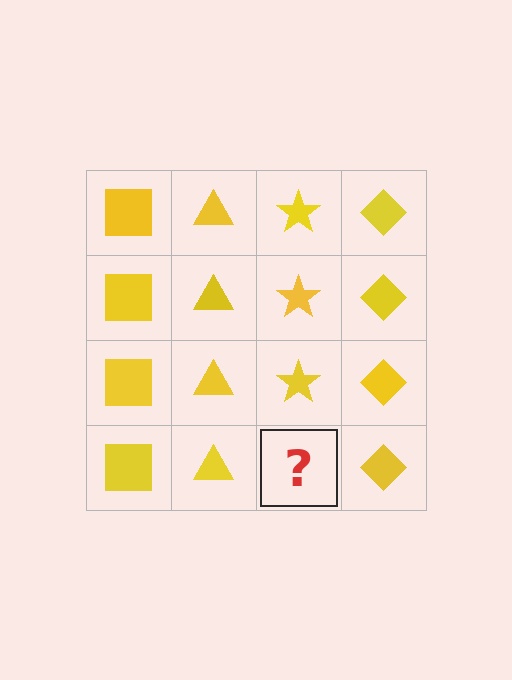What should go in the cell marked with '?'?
The missing cell should contain a yellow star.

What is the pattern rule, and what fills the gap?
The rule is that each column has a consistent shape. The gap should be filled with a yellow star.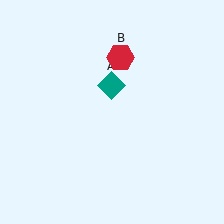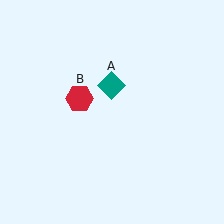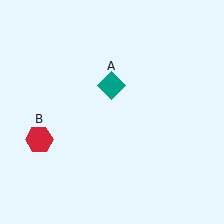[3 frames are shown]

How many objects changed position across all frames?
1 object changed position: red hexagon (object B).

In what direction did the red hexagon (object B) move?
The red hexagon (object B) moved down and to the left.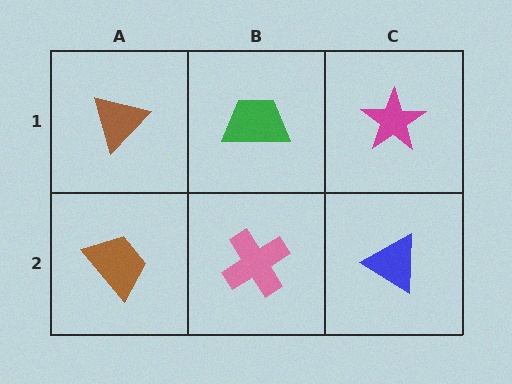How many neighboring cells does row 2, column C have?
2.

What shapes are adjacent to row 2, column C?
A magenta star (row 1, column C), a pink cross (row 2, column B).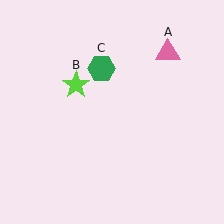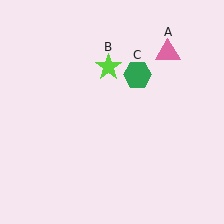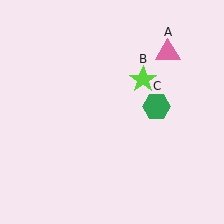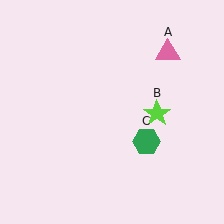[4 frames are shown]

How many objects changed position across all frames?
2 objects changed position: lime star (object B), green hexagon (object C).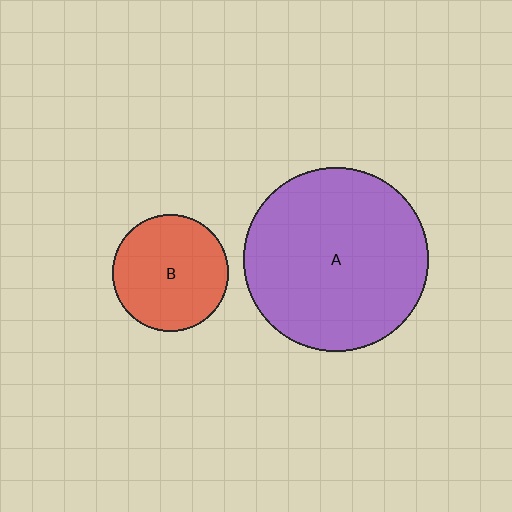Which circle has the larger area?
Circle A (purple).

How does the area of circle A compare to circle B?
Approximately 2.5 times.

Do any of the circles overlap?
No, none of the circles overlap.